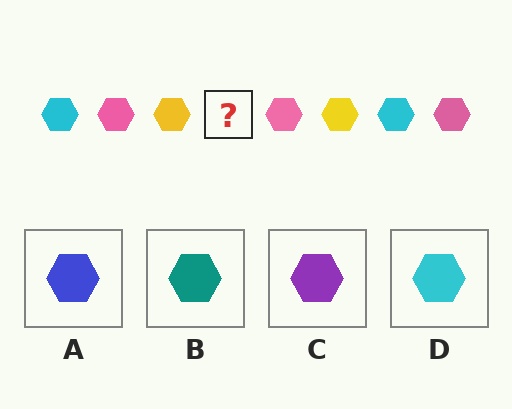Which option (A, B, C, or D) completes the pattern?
D.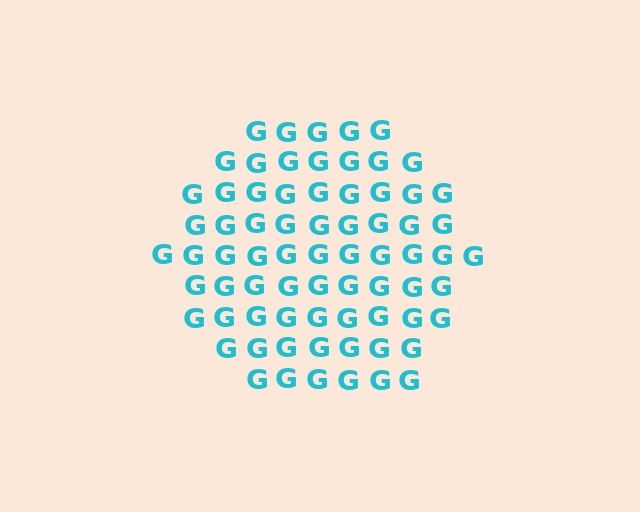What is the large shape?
The large shape is a hexagon.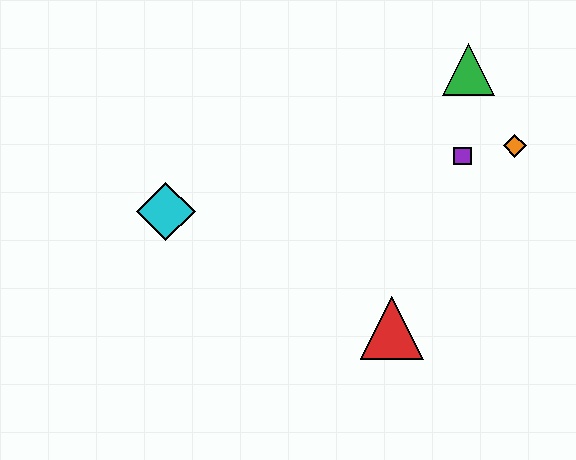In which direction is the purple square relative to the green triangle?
The purple square is below the green triangle.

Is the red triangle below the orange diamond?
Yes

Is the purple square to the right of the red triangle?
Yes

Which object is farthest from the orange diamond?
The cyan diamond is farthest from the orange diamond.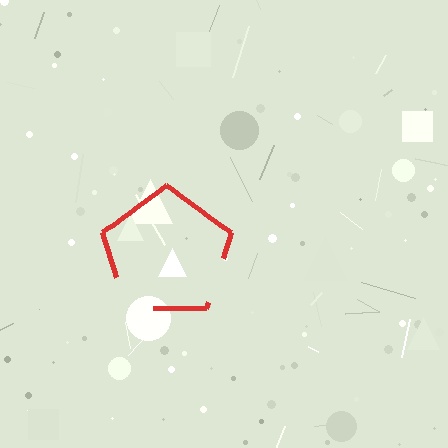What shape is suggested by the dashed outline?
The dashed outline suggests a pentagon.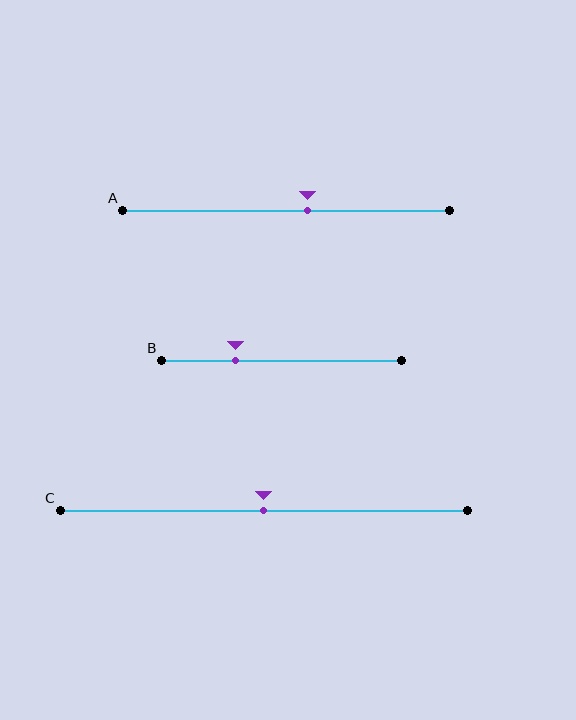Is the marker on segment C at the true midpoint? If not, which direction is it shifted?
Yes, the marker on segment C is at the true midpoint.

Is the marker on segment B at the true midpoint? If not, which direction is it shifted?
No, the marker on segment B is shifted to the left by about 19% of the segment length.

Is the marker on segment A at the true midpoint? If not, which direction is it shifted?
No, the marker on segment A is shifted to the right by about 7% of the segment length.